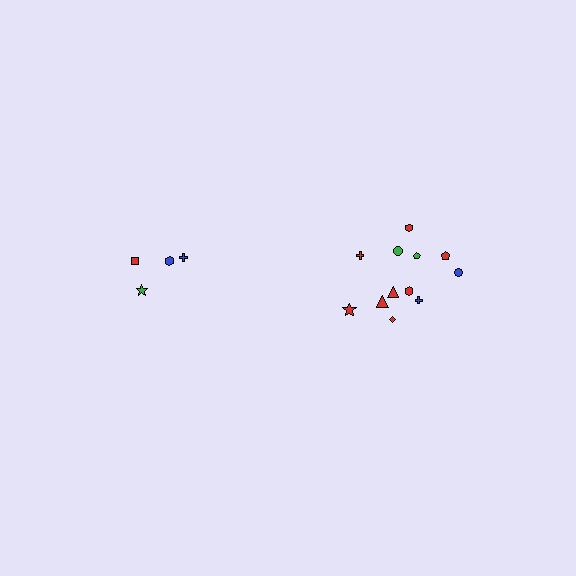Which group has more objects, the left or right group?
The right group.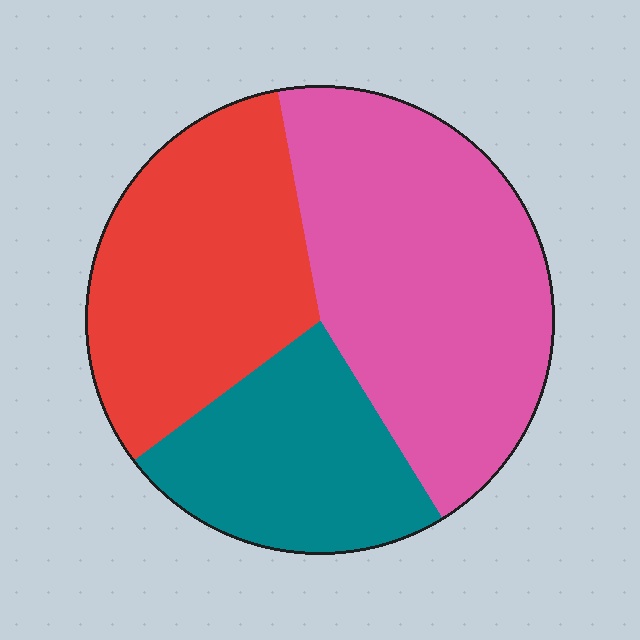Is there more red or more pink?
Pink.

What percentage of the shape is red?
Red covers about 30% of the shape.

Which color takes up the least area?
Teal, at roughly 25%.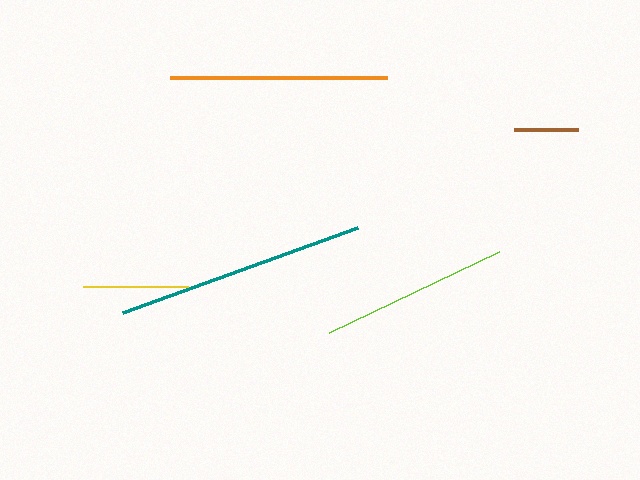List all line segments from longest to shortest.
From longest to shortest: teal, orange, lime, yellow, brown.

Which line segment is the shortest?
The brown line is the shortest at approximately 64 pixels.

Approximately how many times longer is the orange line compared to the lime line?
The orange line is approximately 1.2 times the length of the lime line.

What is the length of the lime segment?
The lime segment is approximately 188 pixels long.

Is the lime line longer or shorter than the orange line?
The orange line is longer than the lime line.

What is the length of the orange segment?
The orange segment is approximately 217 pixels long.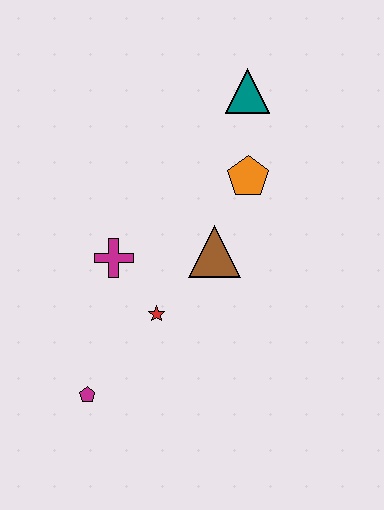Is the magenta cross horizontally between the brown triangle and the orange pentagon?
No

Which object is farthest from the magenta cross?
The teal triangle is farthest from the magenta cross.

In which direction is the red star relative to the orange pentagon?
The red star is below the orange pentagon.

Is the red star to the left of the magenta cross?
No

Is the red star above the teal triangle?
No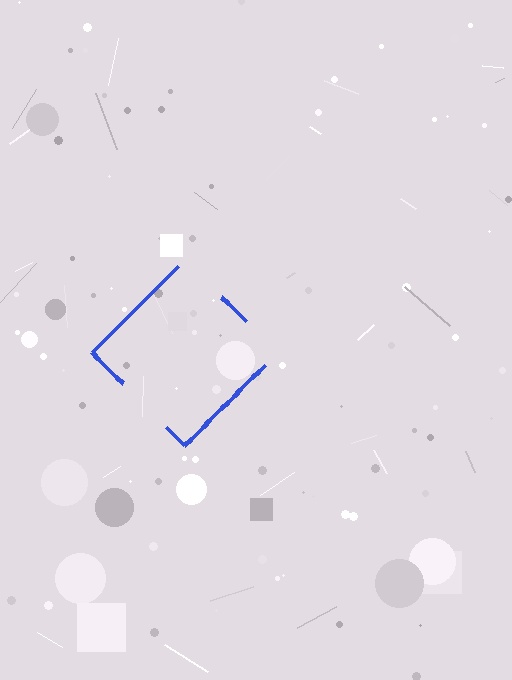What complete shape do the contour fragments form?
The contour fragments form a diamond.